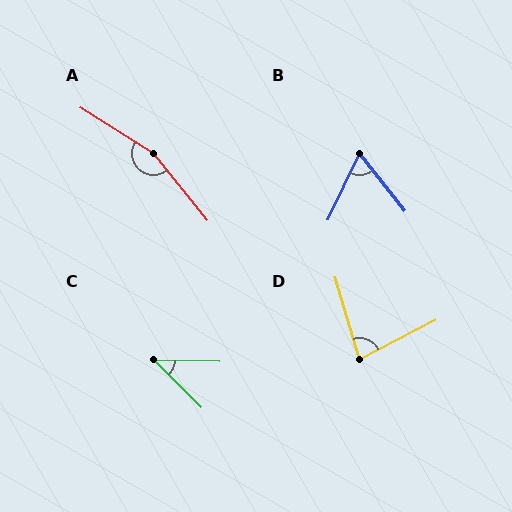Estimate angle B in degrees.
Approximately 64 degrees.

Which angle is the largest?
A, at approximately 161 degrees.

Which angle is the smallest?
C, at approximately 43 degrees.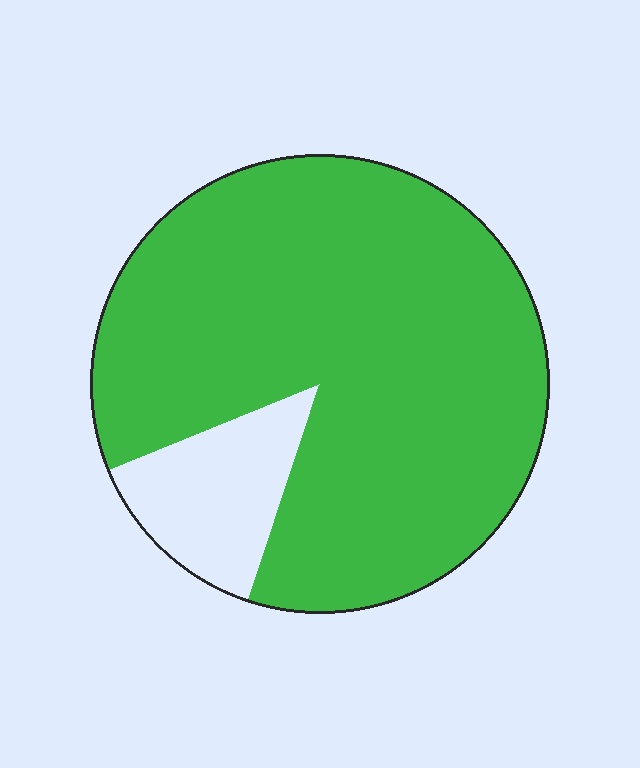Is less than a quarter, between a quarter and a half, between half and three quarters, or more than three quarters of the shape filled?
More than three quarters.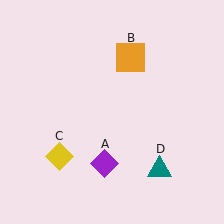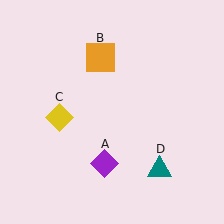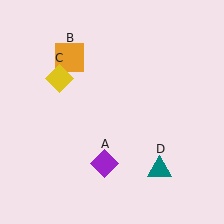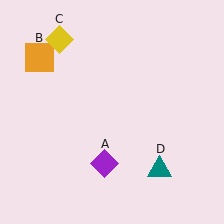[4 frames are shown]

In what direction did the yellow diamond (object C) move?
The yellow diamond (object C) moved up.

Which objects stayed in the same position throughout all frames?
Purple diamond (object A) and teal triangle (object D) remained stationary.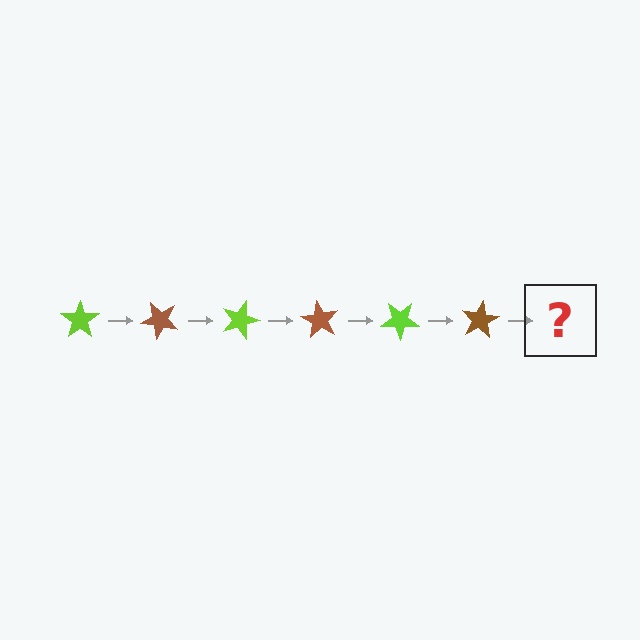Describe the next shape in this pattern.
It should be a lime star, rotated 270 degrees from the start.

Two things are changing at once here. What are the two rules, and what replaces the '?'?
The two rules are that it rotates 45 degrees each step and the color cycles through lime and brown. The '?' should be a lime star, rotated 270 degrees from the start.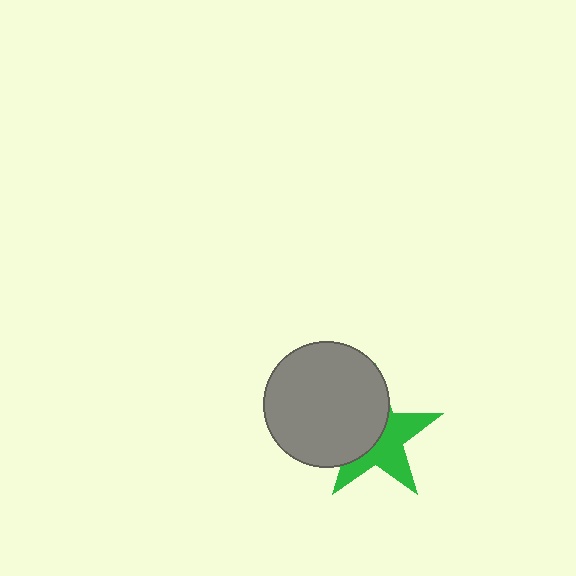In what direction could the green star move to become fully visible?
The green star could move right. That would shift it out from behind the gray circle entirely.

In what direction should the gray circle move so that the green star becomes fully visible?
The gray circle should move left. That is the shortest direction to clear the overlap and leave the green star fully visible.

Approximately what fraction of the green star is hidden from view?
Roughly 50% of the green star is hidden behind the gray circle.